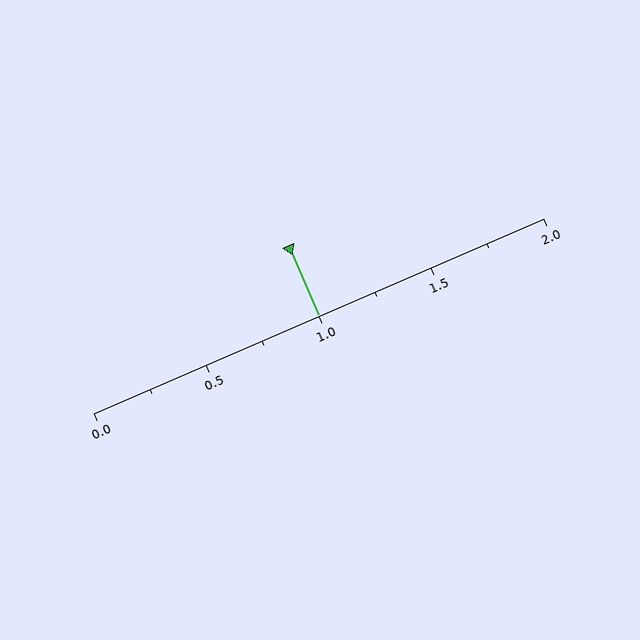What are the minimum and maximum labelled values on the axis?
The axis runs from 0.0 to 2.0.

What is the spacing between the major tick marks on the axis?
The major ticks are spaced 0.5 apart.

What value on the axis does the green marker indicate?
The marker indicates approximately 1.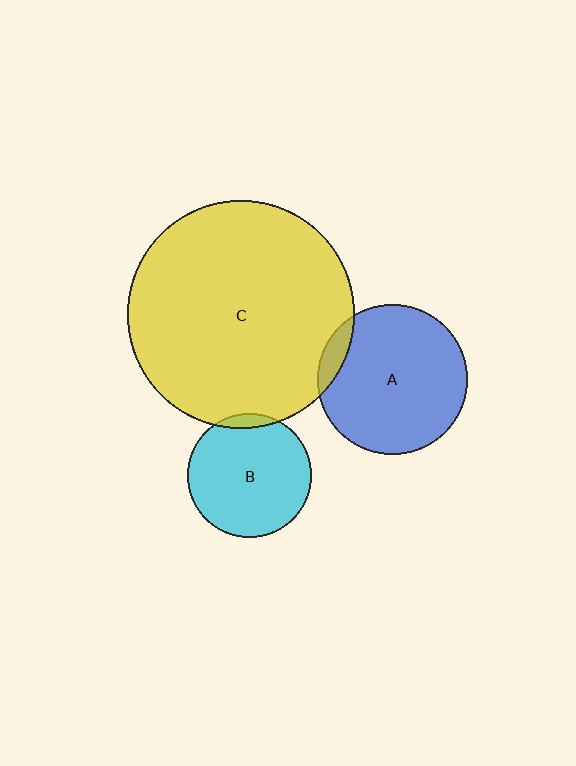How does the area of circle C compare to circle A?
Approximately 2.3 times.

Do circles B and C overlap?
Yes.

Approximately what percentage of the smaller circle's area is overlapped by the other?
Approximately 5%.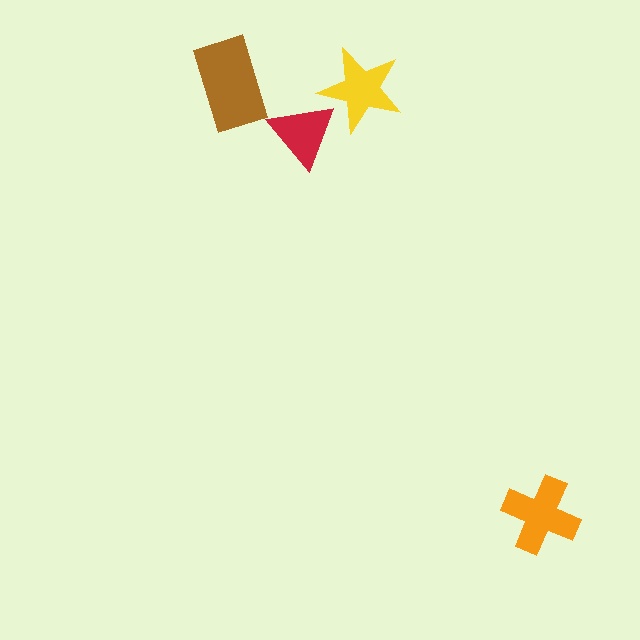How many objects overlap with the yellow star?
1 object overlaps with the yellow star.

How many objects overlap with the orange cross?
0 objects overlap with the orange cross.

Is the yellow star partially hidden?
Yes, it is partially covered by another shape.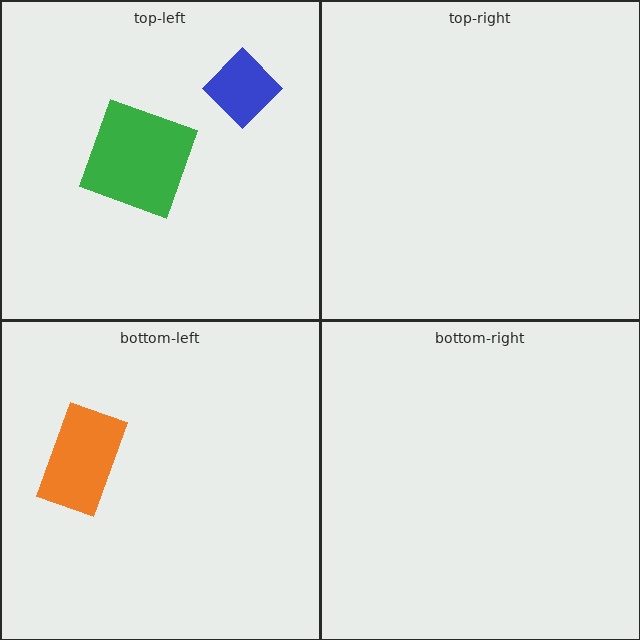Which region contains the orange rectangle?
The bottom-left region.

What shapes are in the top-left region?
The green square, the blue diamond.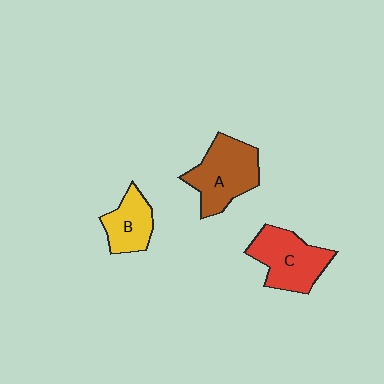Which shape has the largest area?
Shape A (brown).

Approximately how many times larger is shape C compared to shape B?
Approximately 1.5 times.